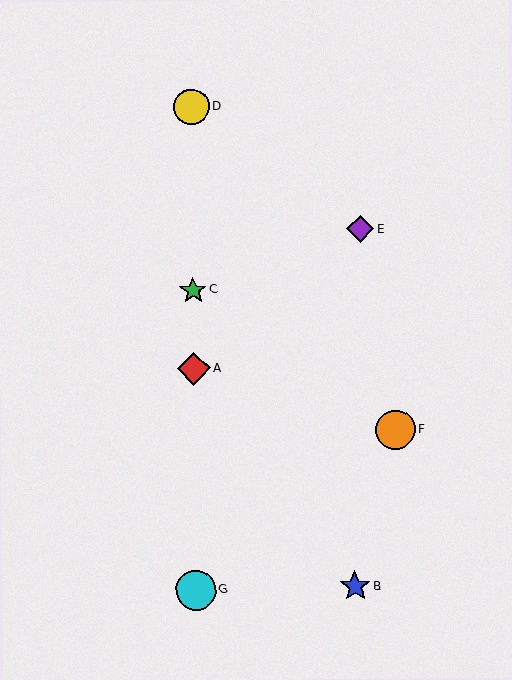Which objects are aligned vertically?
Objects A, C, D, G are aligned vertically.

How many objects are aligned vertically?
4 objects (A, C, D, G) are aligned vertically.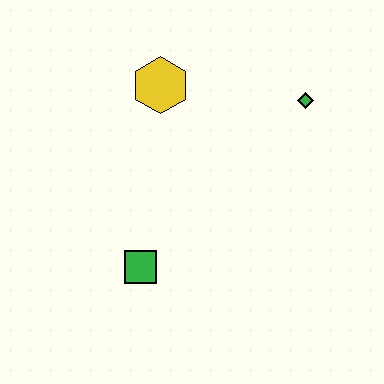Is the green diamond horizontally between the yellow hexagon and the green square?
No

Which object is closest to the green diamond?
The yellow hexagon is closest to the green diamond.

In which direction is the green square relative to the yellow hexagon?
The green square is below the yellow hexagon.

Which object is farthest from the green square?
The green diamond is farthest from the green square.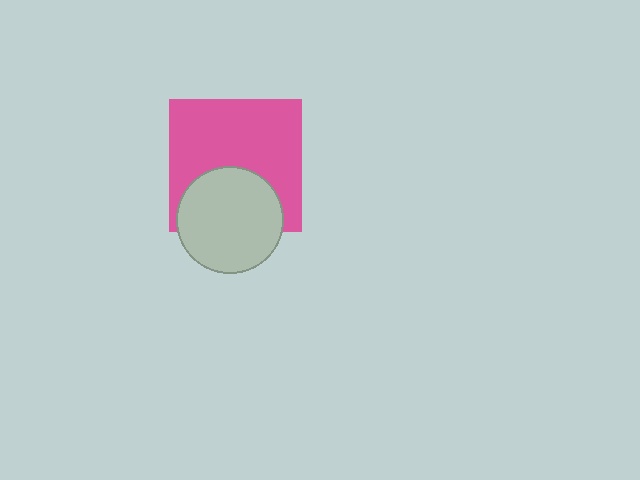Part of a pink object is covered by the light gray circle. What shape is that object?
It is a square.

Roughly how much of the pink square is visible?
Most of it is visible (roughly 67%).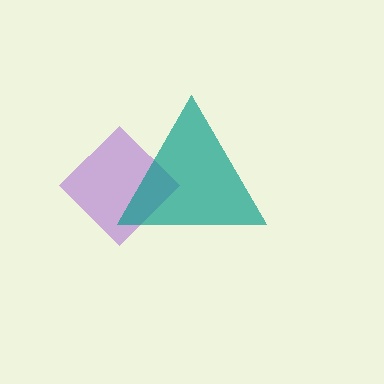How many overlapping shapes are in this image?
There are 2 overlapping shapes in the image.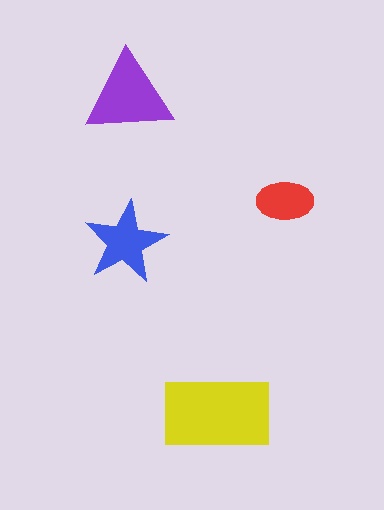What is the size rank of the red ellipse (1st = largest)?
4th.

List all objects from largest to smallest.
The yellow rectangle, the purple triangle, the blue star, the red ellipse.